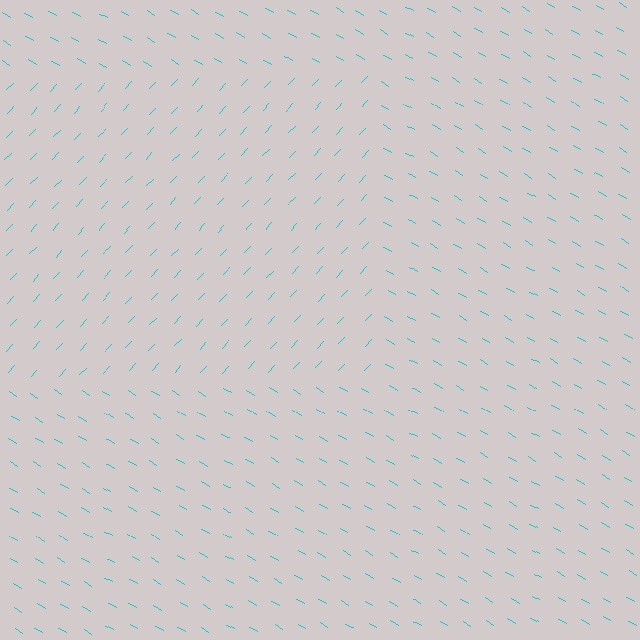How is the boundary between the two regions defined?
The boundary is defined purely by a change in line orientation (approximately 77 degrees difference). All lines are the same color and thickness.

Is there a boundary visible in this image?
Yes, there is a texture boundary formed by a change in line orientation.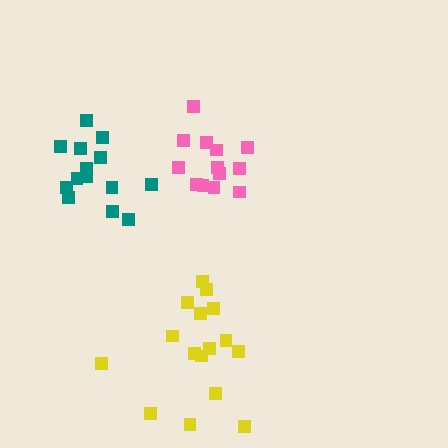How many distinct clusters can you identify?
There are 3 distinct clusters.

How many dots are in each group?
Group 1: 13 dots, Group 2: 16 dots, Group 3: 14 dots (43 total).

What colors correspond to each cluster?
The clusters are colored: pink, yellow, teal.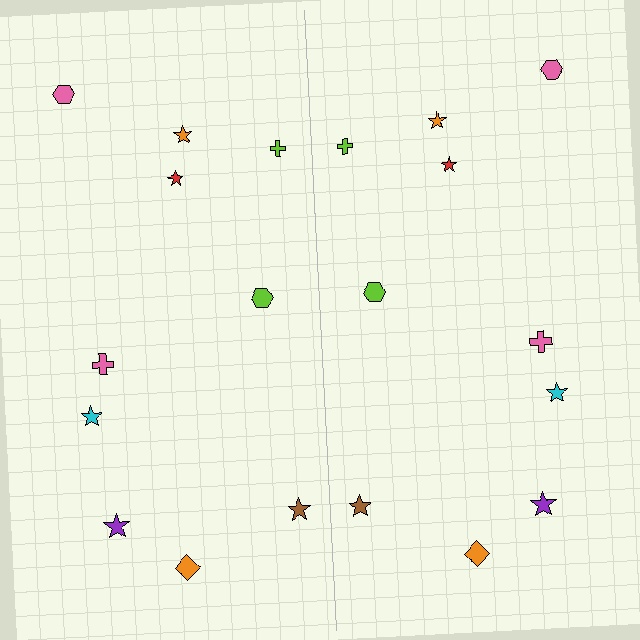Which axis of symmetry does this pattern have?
The pattern has a vertical axis of symmetry running through the center of the image.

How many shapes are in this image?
There are 20 shapes in this image.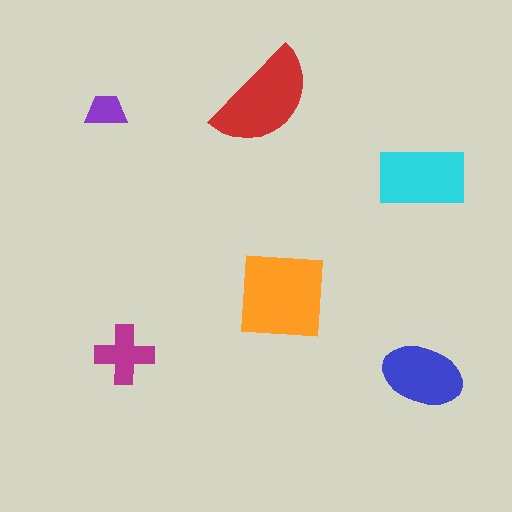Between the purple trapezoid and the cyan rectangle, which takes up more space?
The cyan rectangle.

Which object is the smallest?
The purple trapezoid.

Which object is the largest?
The orange square.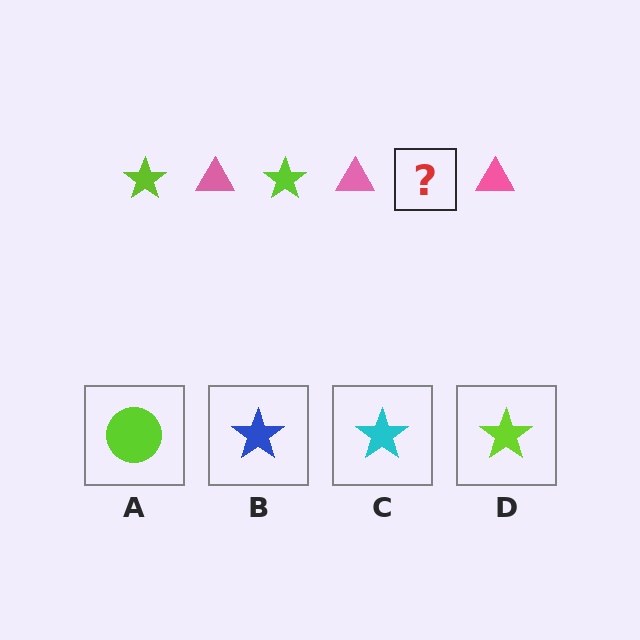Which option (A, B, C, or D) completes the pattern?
D.